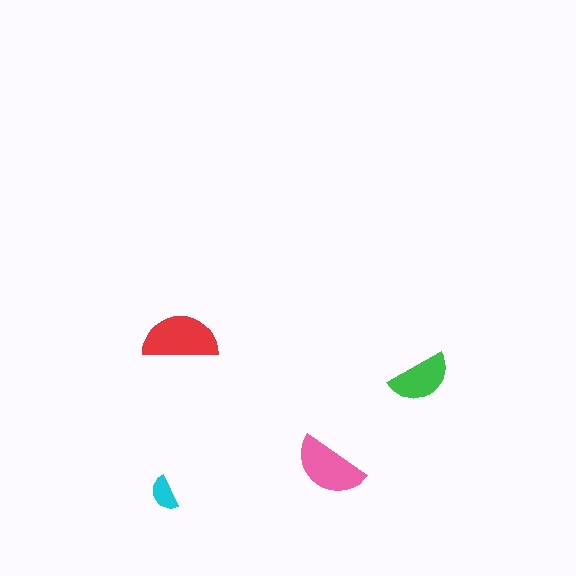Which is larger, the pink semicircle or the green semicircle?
The pink one.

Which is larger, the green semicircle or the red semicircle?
The red one.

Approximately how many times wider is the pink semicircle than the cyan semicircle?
About 2 times wider.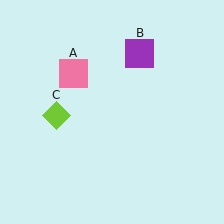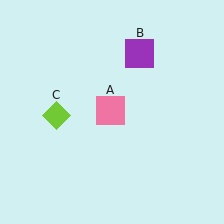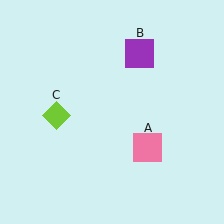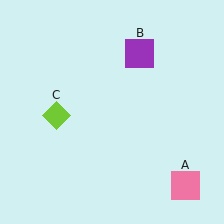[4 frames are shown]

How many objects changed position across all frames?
1 object changed position: pink square (object A).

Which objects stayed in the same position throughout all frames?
Purple square (object B) and lime diamond (object C) remained stationary.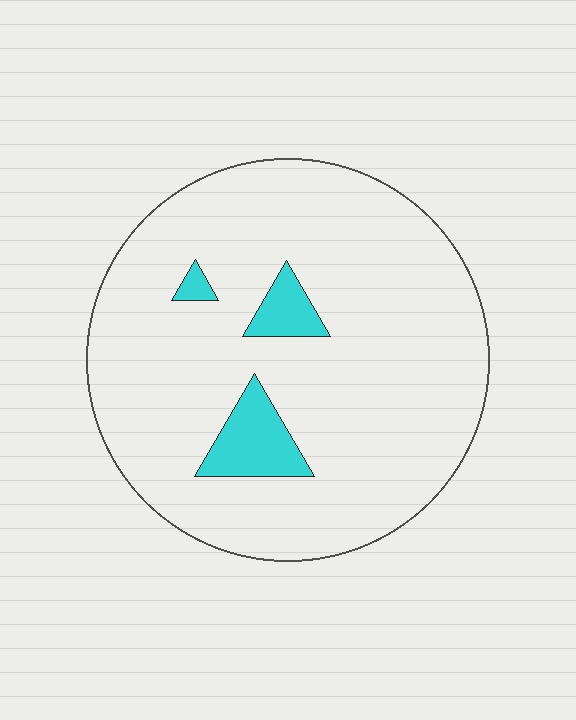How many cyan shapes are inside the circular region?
3.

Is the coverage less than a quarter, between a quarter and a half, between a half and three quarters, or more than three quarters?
Less than a quarter.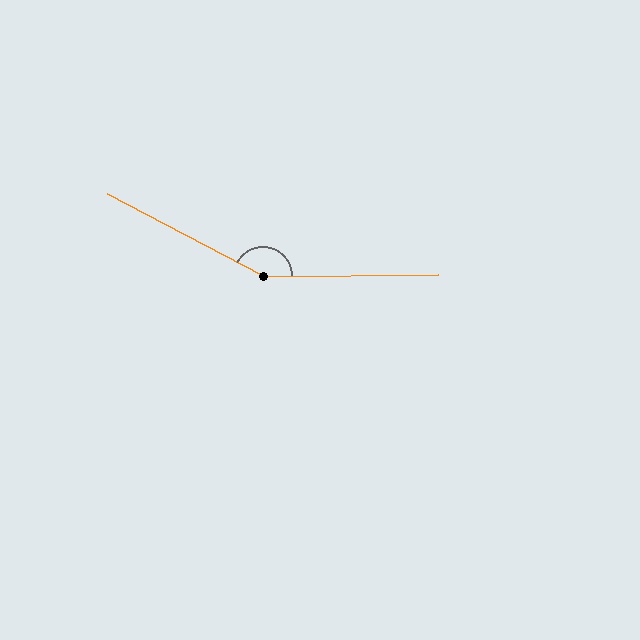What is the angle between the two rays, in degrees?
Approximately 152 degrees.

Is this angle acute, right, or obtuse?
It is obtuse.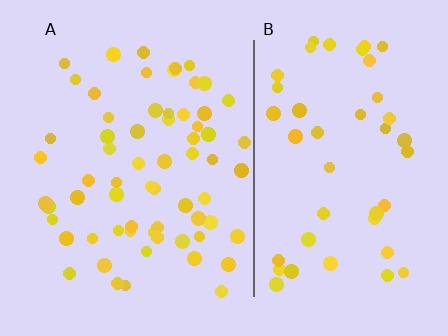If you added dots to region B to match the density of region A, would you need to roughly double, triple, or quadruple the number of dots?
Approximately double.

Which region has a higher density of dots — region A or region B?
A (the left).